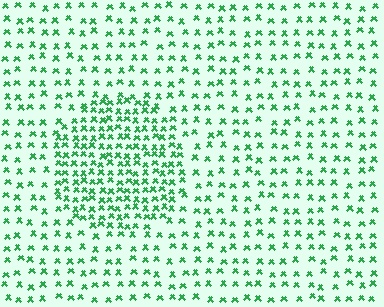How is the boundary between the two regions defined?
The boundary is defined by a change in element density (approximately 2.1x ratio). All elements are the same color, size, and shape.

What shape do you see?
I see a circle.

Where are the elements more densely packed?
The elements are more densely packed inside the circle boundary.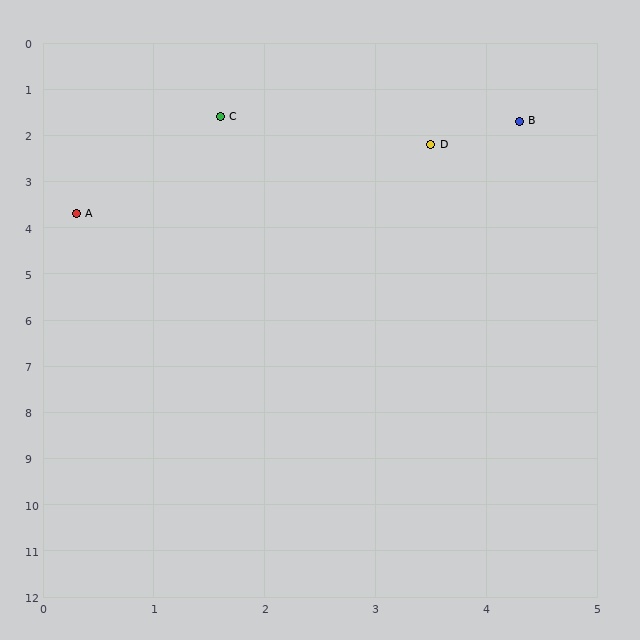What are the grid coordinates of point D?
Point D is at approximately (3.5, 2.2).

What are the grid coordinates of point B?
Point B is at approximately (4.3, 1.7).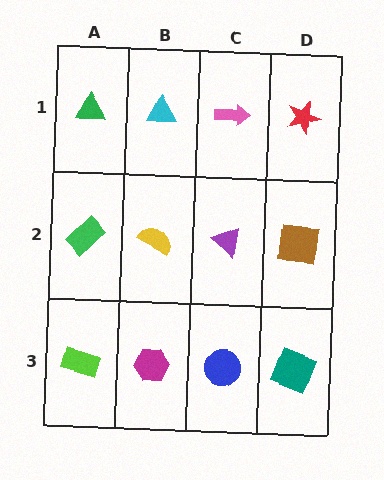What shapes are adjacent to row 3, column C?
A purple triangle (row 2, column C), a magenta hexagon (row 3, column B), a teal square (row 3, column D).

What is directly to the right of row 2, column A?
A yellow semicircle.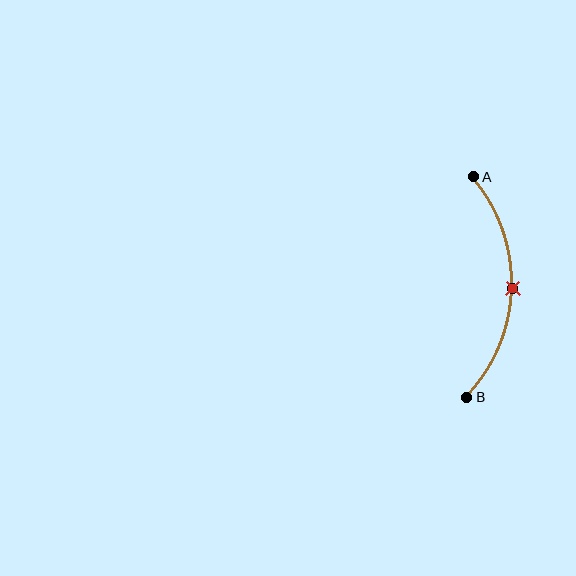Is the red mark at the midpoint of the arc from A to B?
Yes. The red mark lies on the arc at equal arc-length from both A and B — it is the arc midpoint.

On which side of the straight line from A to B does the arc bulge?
The arc bulges to the right of the straight line connecting A and B.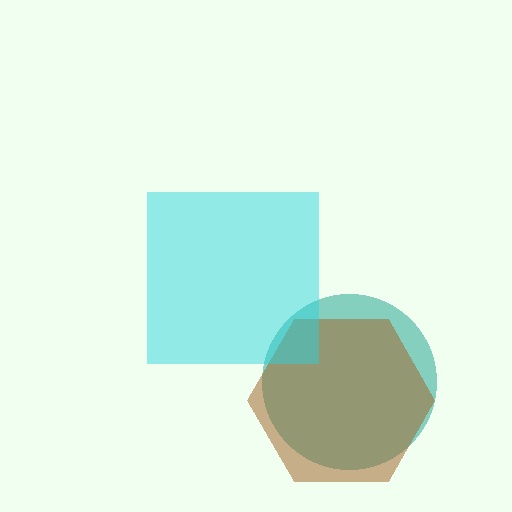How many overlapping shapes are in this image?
There are 3 overlapping shapes in the image.